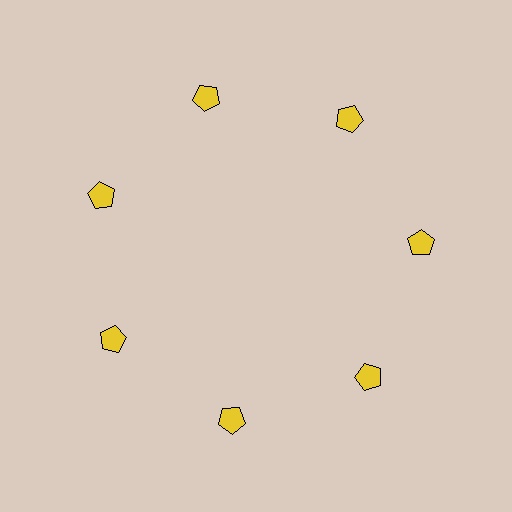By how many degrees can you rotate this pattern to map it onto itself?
The pattern maps onto itself every 51 degrees of rotation.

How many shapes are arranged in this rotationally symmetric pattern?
There are 7 shapes, arranged in 7 groups of 1.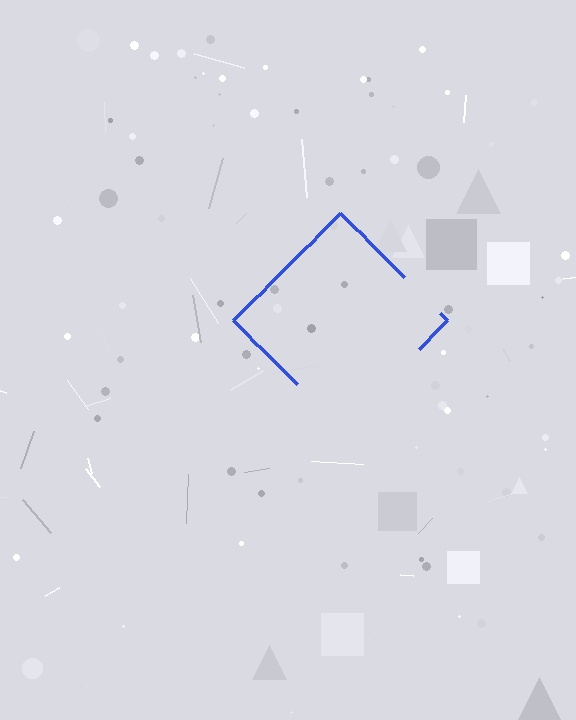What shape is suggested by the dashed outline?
The dashed outline suggests a diamond.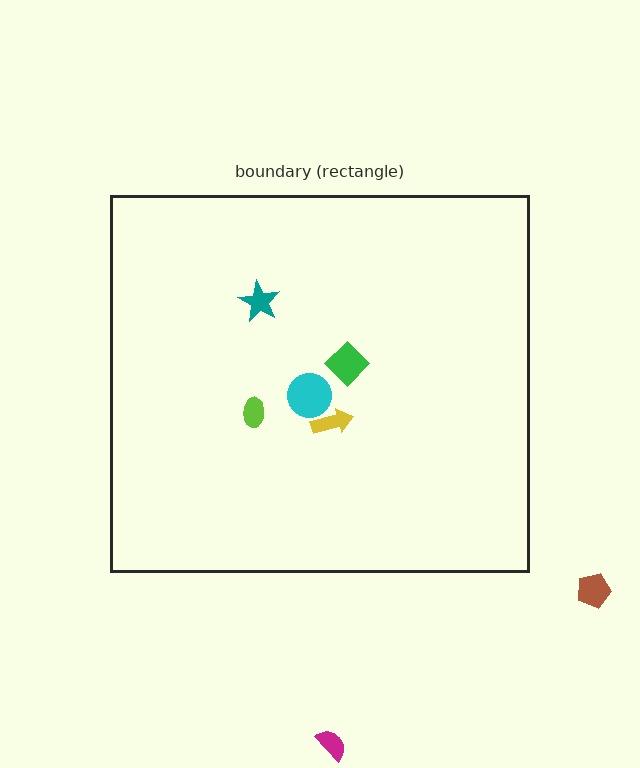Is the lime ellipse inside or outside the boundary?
Inside.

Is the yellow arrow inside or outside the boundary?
Inside.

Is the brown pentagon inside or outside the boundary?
Outside.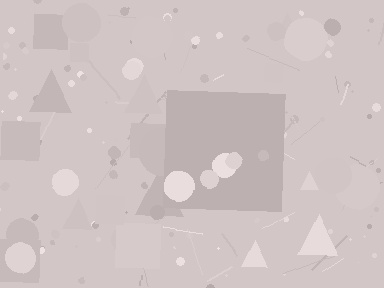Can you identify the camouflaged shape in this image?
The camouflaged shape is a square.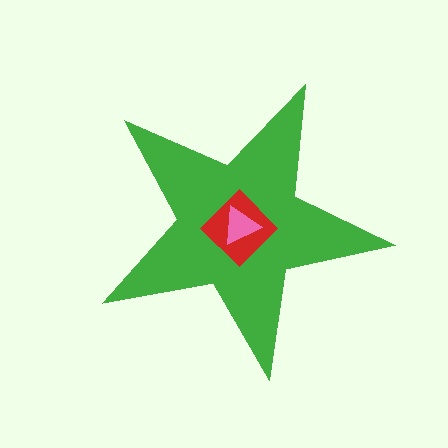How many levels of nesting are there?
3.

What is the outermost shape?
The green star.